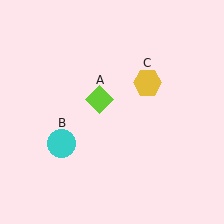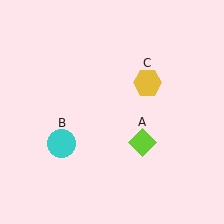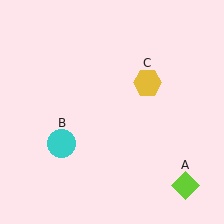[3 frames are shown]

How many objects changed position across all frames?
1 object changed position: lime diamond (object A).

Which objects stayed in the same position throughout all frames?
Cyan circle (object B) and yellow hexagon (object C) remained stationary.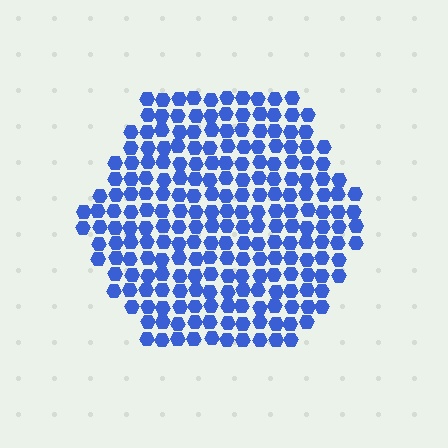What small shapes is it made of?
It is made of small hexagons.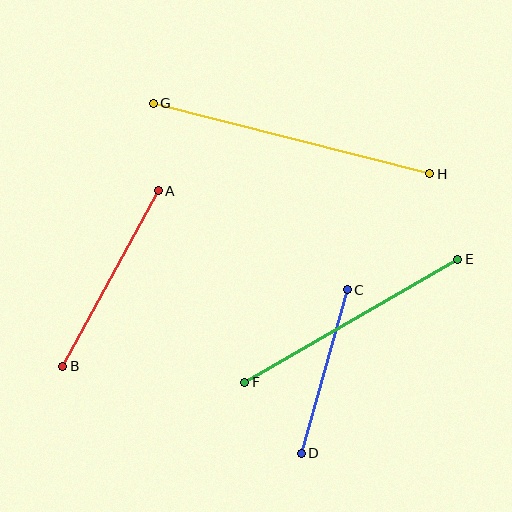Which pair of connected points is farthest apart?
Points G and H are farthest apart.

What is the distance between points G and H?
The distance is approximately 285 pixels.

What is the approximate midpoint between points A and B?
The midpoint is at approximately (110, 278) pixels.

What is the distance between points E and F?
The distance is approximately 246 pixels.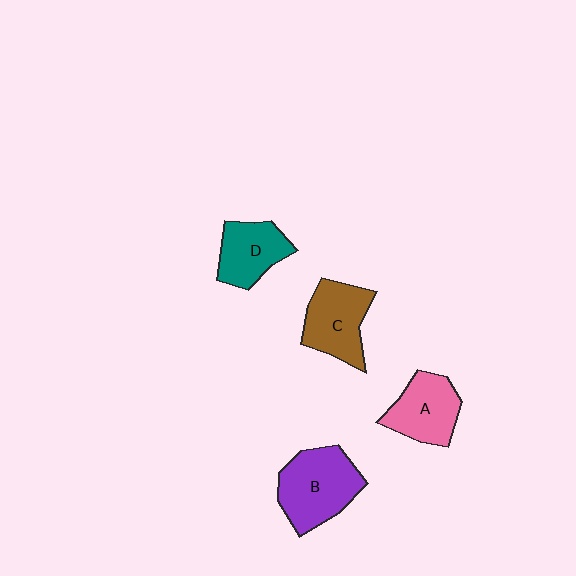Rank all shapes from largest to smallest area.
From largest to smallest: B (purple), C (brown), A (pink), D (teal).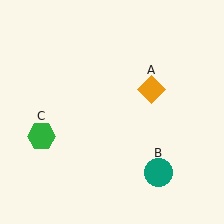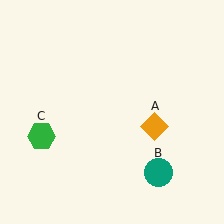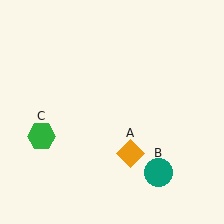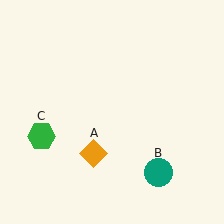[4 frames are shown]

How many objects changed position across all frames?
1 object changed position: orange diamond (object A).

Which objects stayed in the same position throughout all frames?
Teal circle (object B) and green hexagon (object C) remained stationary.